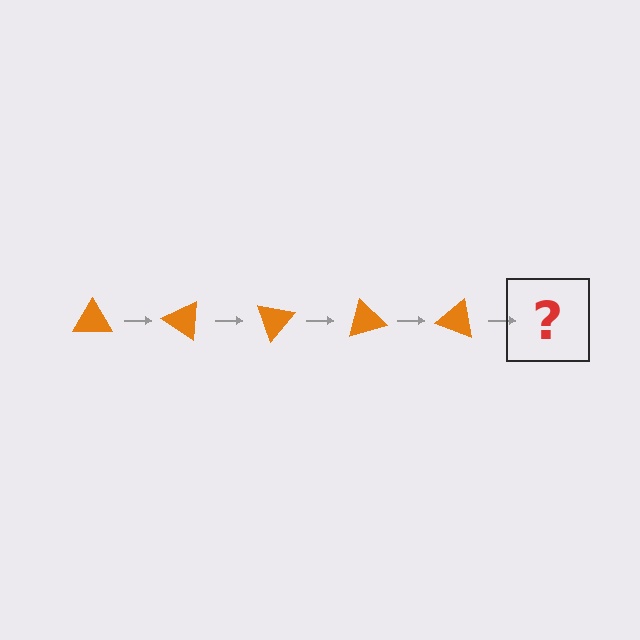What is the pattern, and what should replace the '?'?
The pattern is that the triangle rotates 35 degrees each step. The '?' should be an orange triangle rotated 175 degrees.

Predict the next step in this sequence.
The next step is an orange triangle rotated 175 degrees.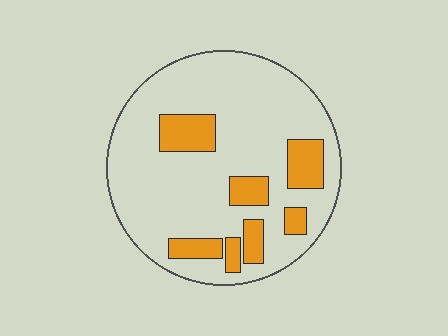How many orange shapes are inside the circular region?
7.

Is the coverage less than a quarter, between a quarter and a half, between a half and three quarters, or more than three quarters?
Less than a quarter.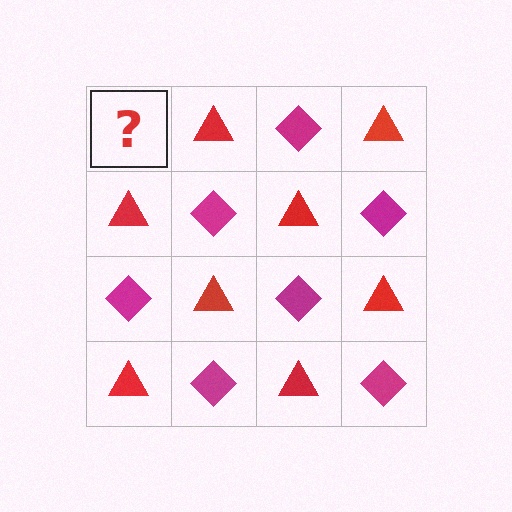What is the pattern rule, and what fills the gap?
The rule is that it alternates magenta diamond and red triangle in a checkerboard pattern. The gap should be filled with a magenta diamond.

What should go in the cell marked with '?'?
The missing cell should contain a magenta diamond.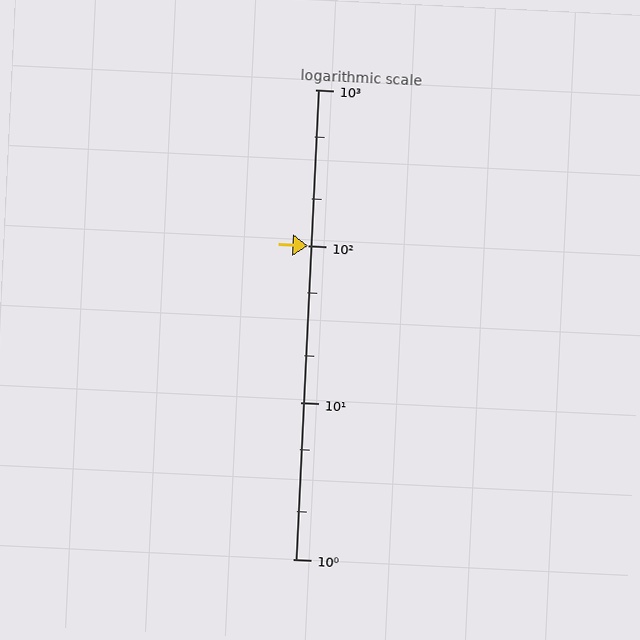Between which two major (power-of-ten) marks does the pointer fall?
The pointer is between 100 and 1000.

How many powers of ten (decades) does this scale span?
The scale spans 3 decades, from 1 to 1000.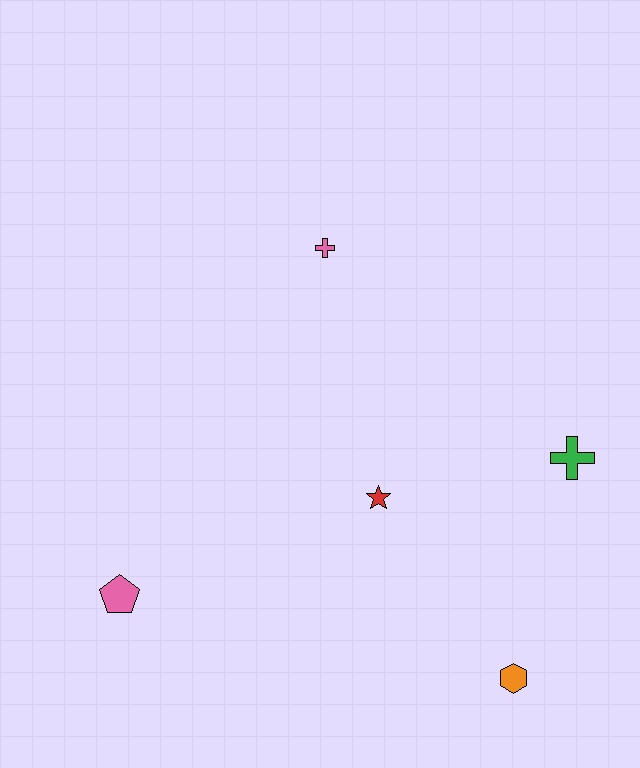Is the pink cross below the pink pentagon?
No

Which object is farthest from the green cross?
The pink pentagon is farthest from the green cross.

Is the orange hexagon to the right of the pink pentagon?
Yes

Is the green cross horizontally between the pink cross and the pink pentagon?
No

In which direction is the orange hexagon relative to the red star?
The orange hexagon is below the red star.